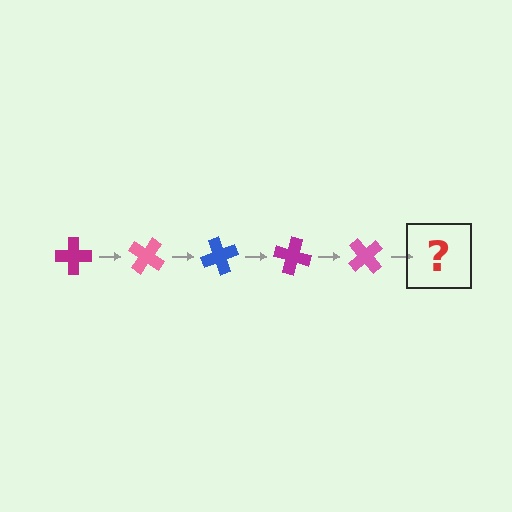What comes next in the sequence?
The next element should be a blue cross, rotated 175 degrees from the start.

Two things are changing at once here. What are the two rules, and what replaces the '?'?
The two rules are that it rotates 35 degrees each step and the color cycles through magenta, pink, and blue. The '?' should be a blue cross, rotated 175 degrees from the start.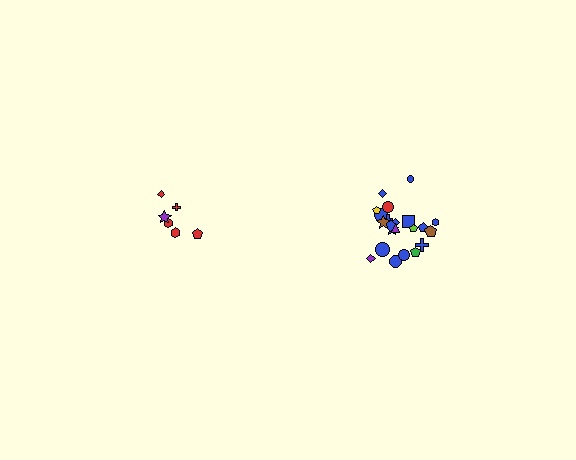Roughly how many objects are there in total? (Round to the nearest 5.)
Roughly 30 objects in total.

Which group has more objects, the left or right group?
The right group.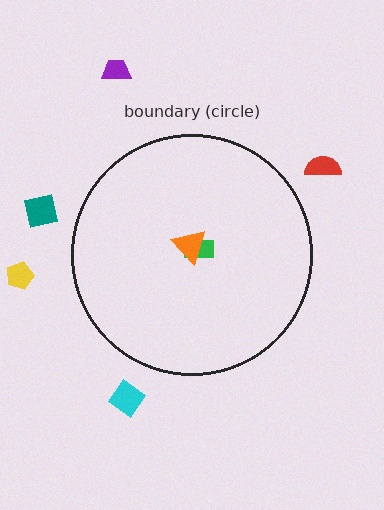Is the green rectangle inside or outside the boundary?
Inside.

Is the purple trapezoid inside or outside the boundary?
Outside.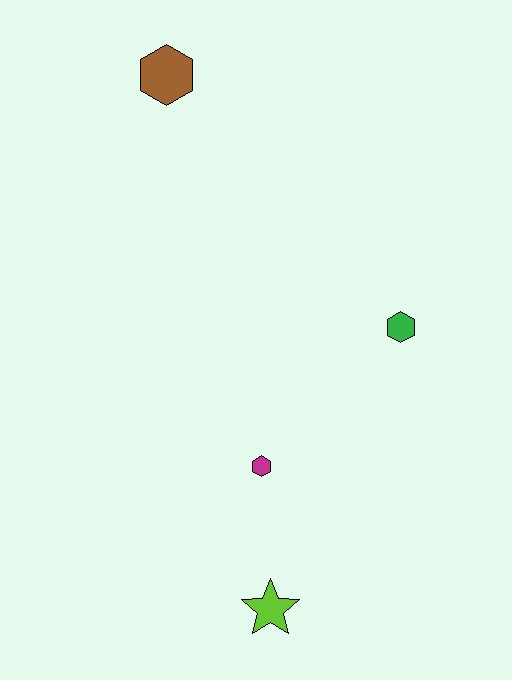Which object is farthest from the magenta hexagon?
The brown hexagon is farthest from the magenta hexagon.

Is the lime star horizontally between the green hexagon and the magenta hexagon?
Yes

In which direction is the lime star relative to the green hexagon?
The lime star is below the green hexagon.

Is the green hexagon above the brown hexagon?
No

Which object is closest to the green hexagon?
The magenta hexagon is closest to the green hexagon.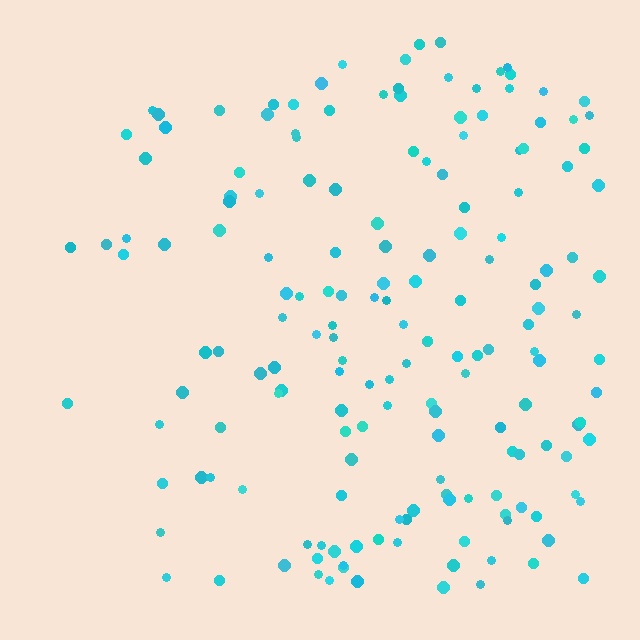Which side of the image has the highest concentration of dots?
The right.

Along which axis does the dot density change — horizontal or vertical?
Horizontal.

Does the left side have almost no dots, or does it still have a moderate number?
Still a moderate number, just noticeably fewer than the right.